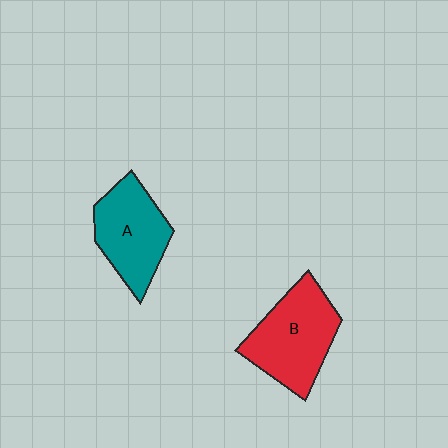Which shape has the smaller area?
Shape A (teal).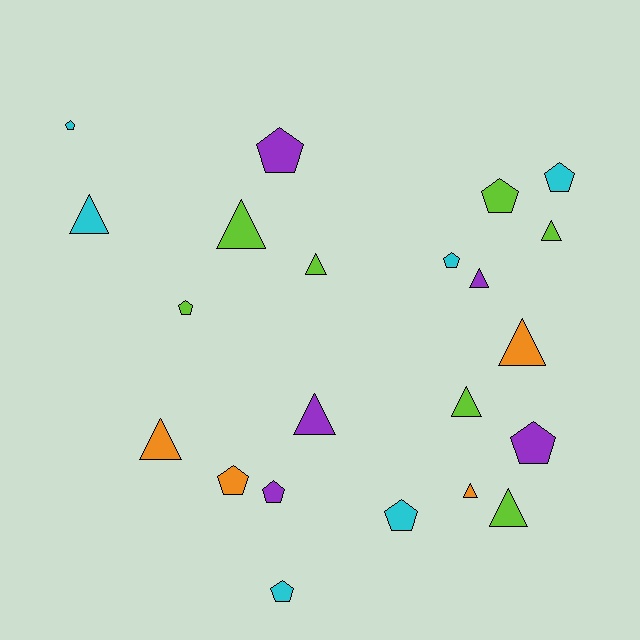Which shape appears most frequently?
Pentagon, with 11 objects.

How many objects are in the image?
There are 22 objects.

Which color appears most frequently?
Lime, with 7 objects.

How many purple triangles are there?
There are 2 purple triangles.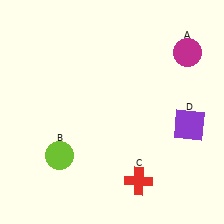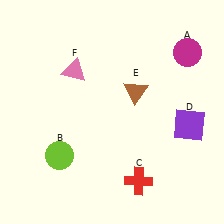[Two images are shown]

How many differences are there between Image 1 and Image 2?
There are 2 differences between the two images.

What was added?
A brown triangle (E), a pink triangle (F) were added in Image 2.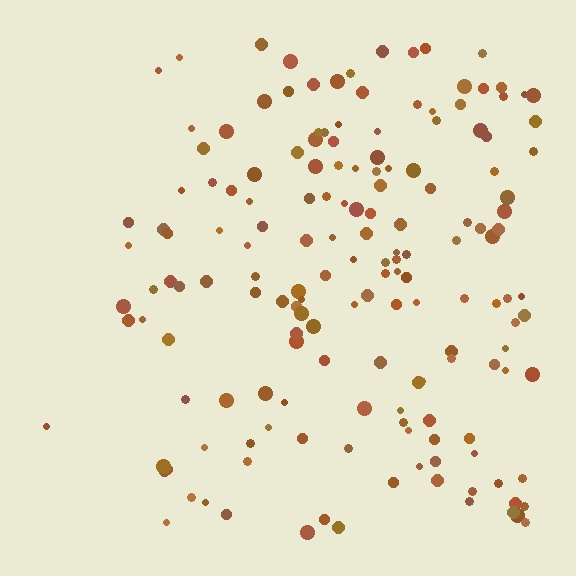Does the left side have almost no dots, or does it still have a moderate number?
Still a moderate number, just noticeably fewer than the right.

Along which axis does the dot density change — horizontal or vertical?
Horizontal.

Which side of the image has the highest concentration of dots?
The right.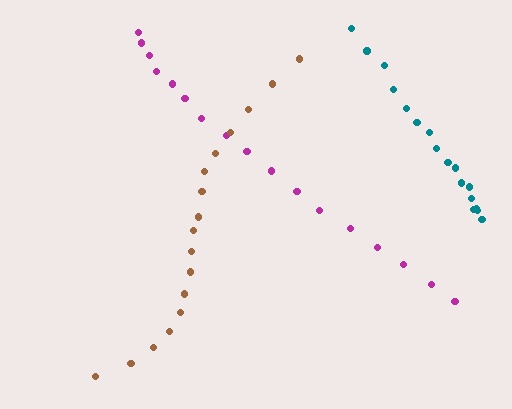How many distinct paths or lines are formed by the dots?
There are 3 distinct paths.